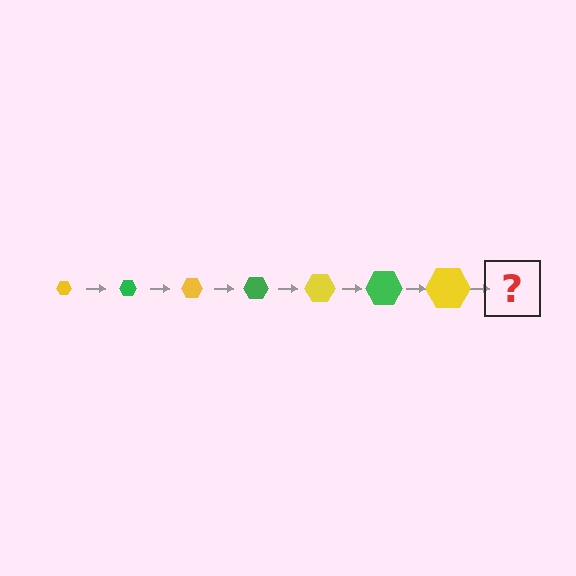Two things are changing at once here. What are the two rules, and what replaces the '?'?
The two rules are that the hexagon grows larger each step and the color cycles through yellow and green. The '?' should be a green hexagon, larger than the previous one.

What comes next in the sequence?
The next element should be a green hexagon, larger than the previous one.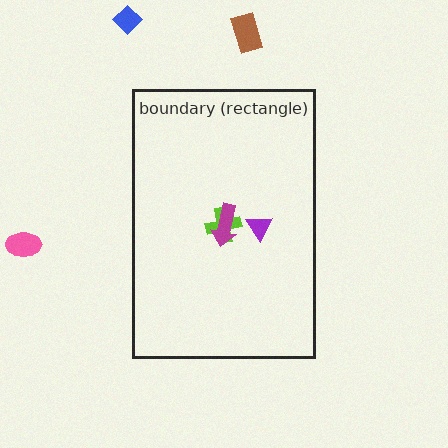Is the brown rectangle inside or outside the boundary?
Outside.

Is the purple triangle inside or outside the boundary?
Inside.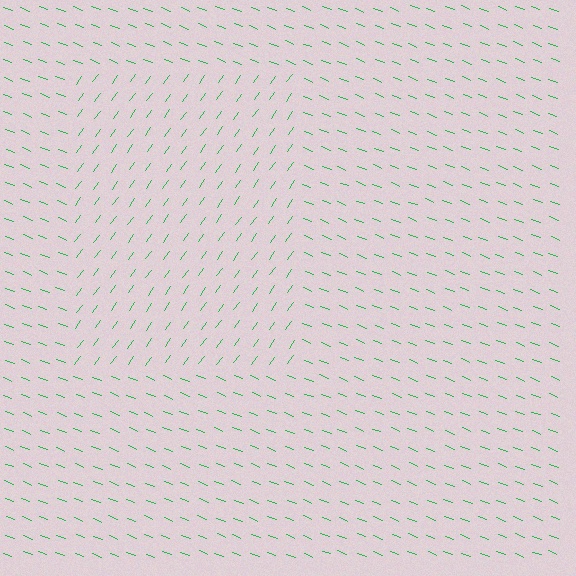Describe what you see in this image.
The image is filled with small green line segments. A rectangle region in the image has lines oriented differently from the surrounding lines, creating a visible texture boundary.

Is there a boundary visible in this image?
Yes, there is a texture boundary formed by a change in line orientation.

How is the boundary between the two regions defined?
The boundary is defined purely by a change in line orientation (approximately 76 degrees difference). All lines are the same color and thickness.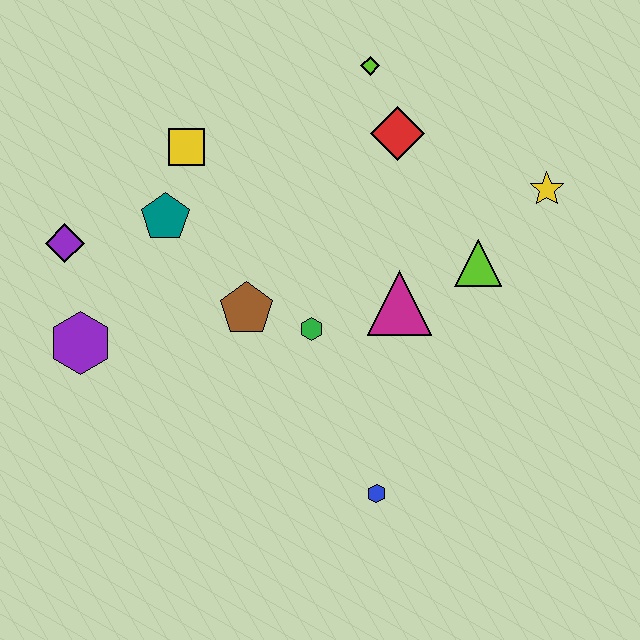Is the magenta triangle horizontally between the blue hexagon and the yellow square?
No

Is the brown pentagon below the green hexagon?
No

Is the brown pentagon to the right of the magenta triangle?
No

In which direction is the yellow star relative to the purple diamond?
The yellow star is to the right of the purple diamond.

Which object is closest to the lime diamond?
The red diamond is closest to the lime diamond.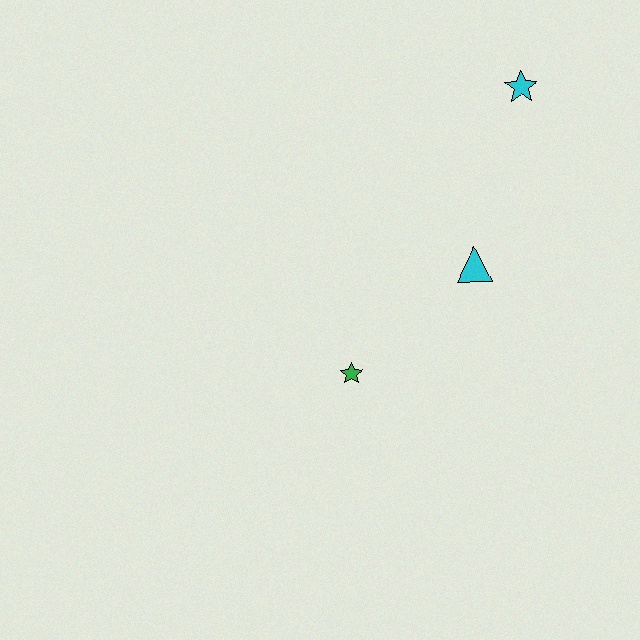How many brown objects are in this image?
There are no brown objects.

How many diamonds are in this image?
There are no diamonds.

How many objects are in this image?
There are 3 objects.